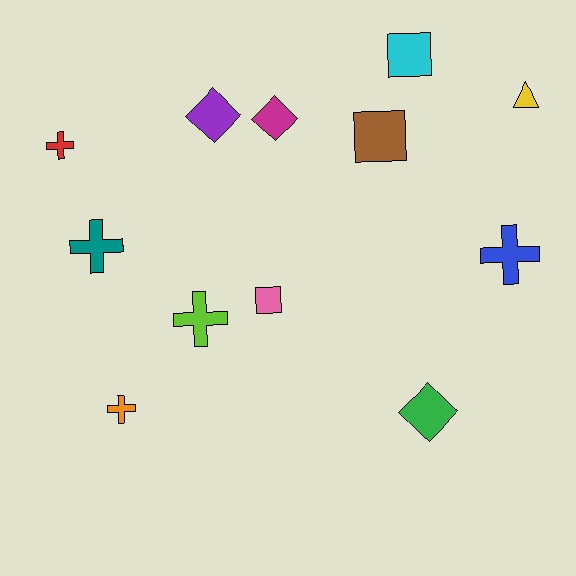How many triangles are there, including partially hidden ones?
There is 1 triangle.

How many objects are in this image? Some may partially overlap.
There are 12 objects.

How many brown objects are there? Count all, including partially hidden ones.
There is 1 brown object.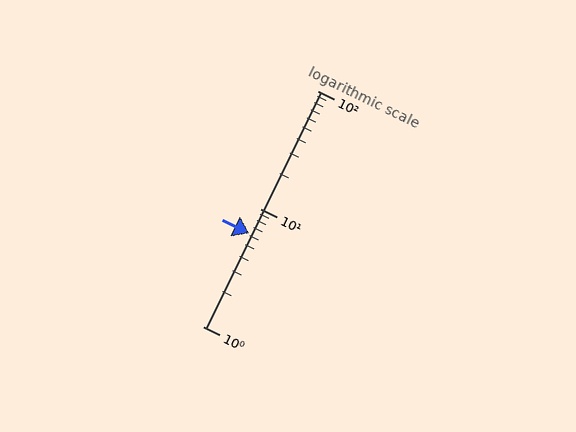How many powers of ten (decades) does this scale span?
The scale spans 2 decades, from 1 to 100.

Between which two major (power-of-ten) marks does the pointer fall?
The pointer is between 1 and 10.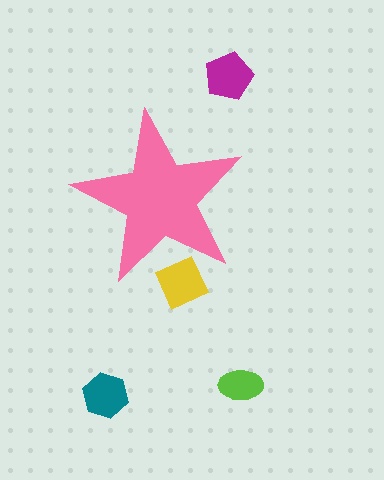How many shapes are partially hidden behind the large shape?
1 shape is partially hidden.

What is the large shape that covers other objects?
A pink star.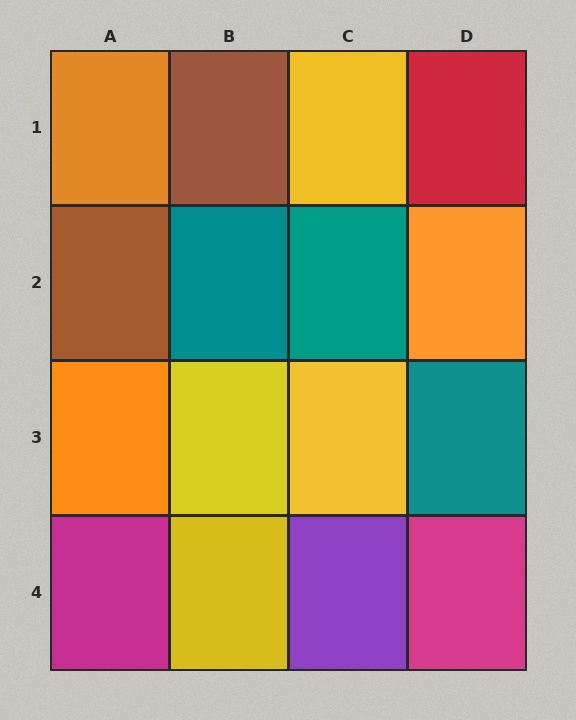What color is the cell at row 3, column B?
Yellow.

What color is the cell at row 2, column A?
Brown.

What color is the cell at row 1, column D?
Red.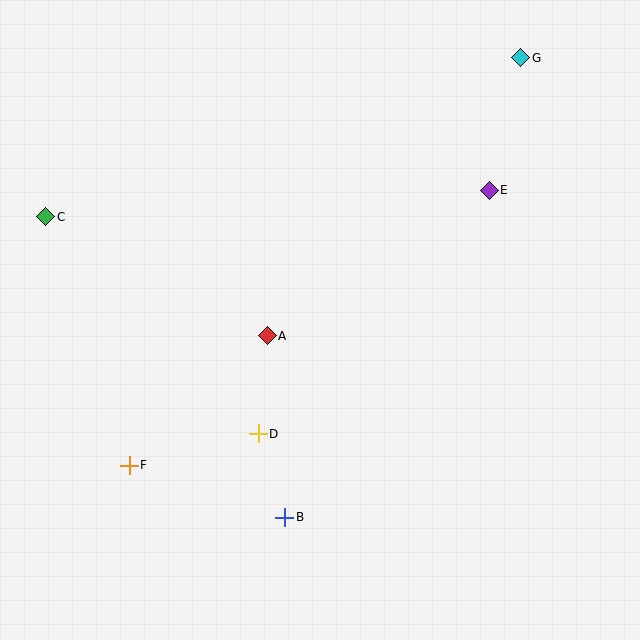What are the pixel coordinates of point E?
Point E is at (489, 190).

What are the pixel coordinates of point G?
Point G is at (521, 58).